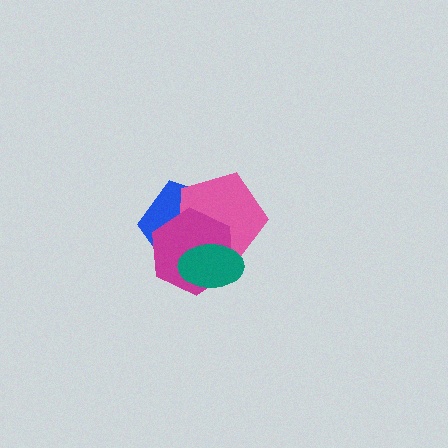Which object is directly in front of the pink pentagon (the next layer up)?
The magenta hexagon is directly in front of the pink pentagon.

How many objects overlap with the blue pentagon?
3 objects overlap with the blue pentagon.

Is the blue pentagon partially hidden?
Yes, it is partially covered by another shape.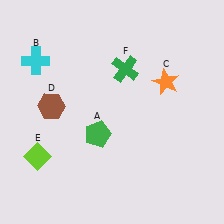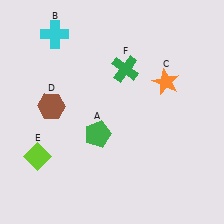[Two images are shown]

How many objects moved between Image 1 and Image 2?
1 object moved between the two images.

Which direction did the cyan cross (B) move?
The cyan cross (B) moved up.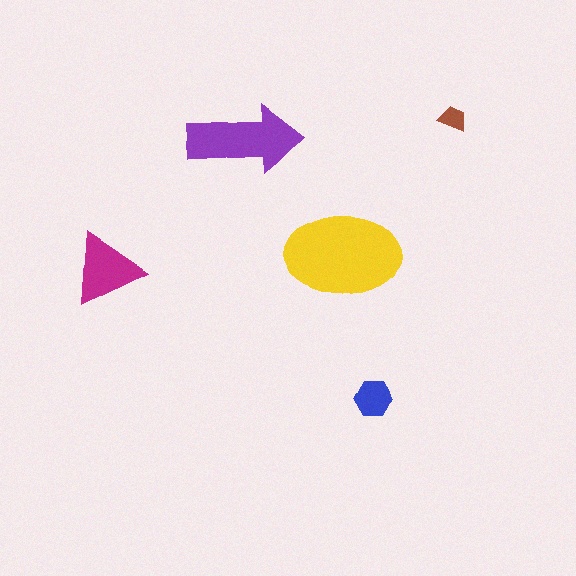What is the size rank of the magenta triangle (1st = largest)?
3rd.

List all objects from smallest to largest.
The brown trapezoid, the blue hexagon, the magenta triangle, the purple arrow, the yellow ellipse.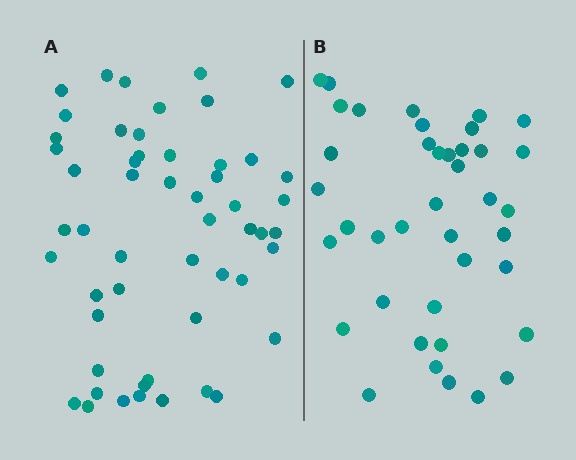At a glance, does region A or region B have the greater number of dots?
Region A (the left region) has more dots.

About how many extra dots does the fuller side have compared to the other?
Region A has approximately 15 more dots than region B.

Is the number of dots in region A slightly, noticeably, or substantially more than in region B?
Region A has noticeably more, but not dramatically so. The ratio is roughly 1.3 to 1.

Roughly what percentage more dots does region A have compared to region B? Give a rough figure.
About 30% more.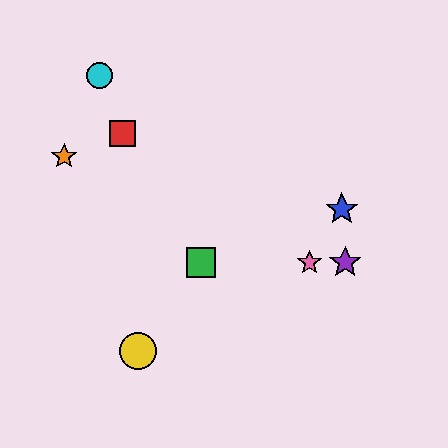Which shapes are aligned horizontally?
The green square, the purple star, the pink star are aligned horizontally.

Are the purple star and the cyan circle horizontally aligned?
No, the purple star is at y≈262 and the cyan circle is at y≈76.